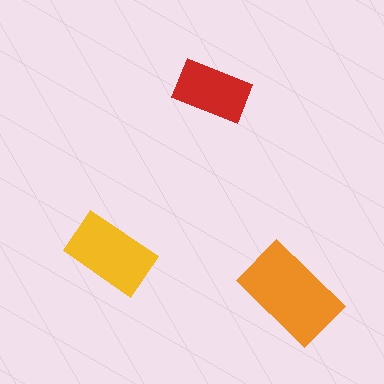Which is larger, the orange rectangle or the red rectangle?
The orange one.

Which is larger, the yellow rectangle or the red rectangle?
The yellow one.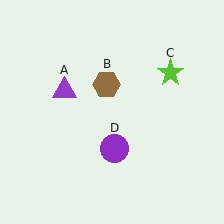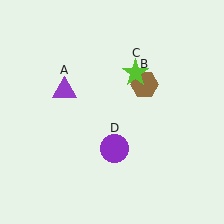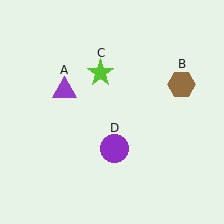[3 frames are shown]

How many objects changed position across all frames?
2 objects changed position: brown hexagon (object B), lime star (object C).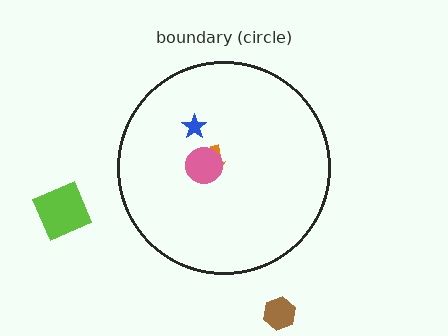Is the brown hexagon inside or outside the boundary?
Outside.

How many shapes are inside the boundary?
3 inside, 2 outside.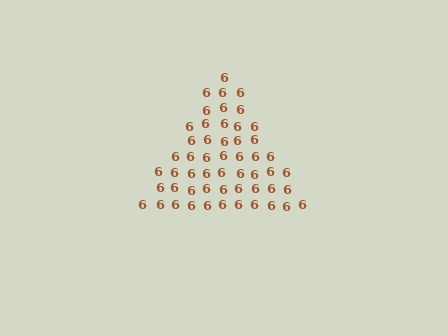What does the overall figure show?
The overall figure shows a triangle.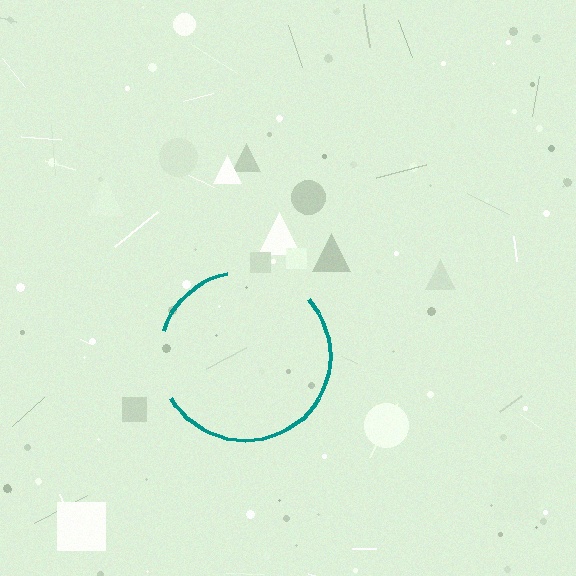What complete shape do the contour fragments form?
The contour fragments form a circle.